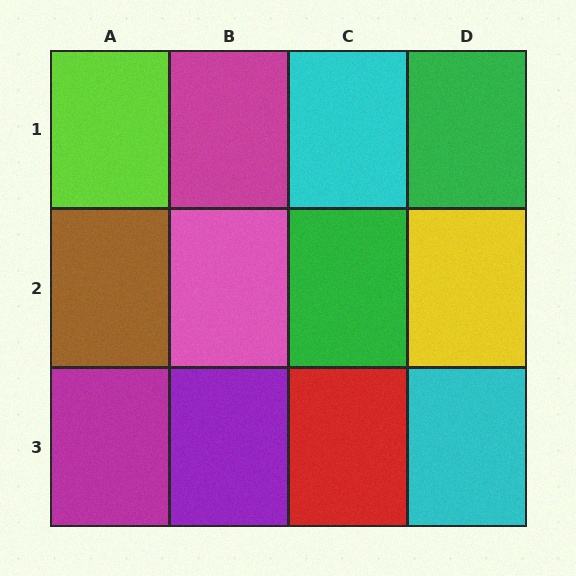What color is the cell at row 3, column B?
Purple.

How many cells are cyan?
2 cells are cyan.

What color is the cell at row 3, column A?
Magenta.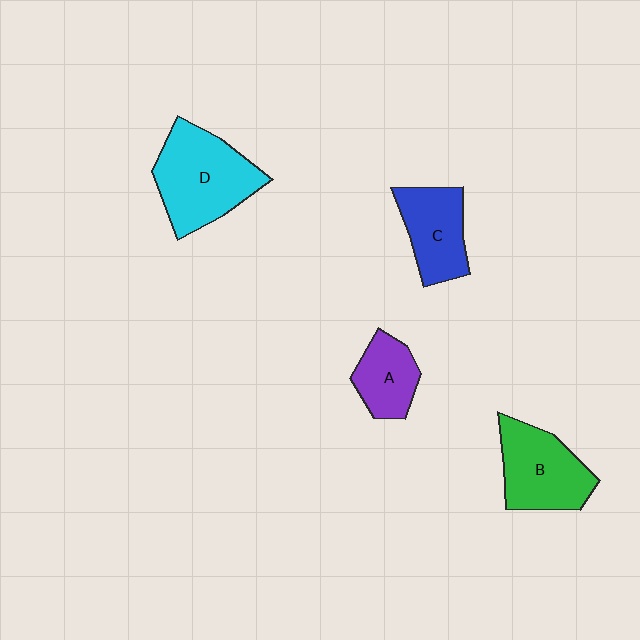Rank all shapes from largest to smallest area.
From largest to smallest: D (cyan), B (green), C (blue), A (purple).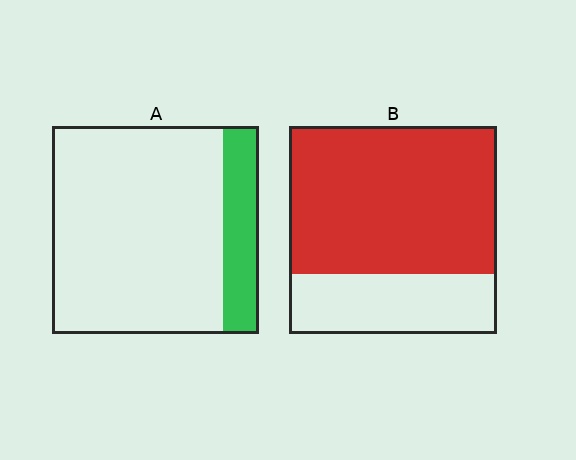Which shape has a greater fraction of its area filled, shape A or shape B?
Shape B.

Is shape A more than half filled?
No.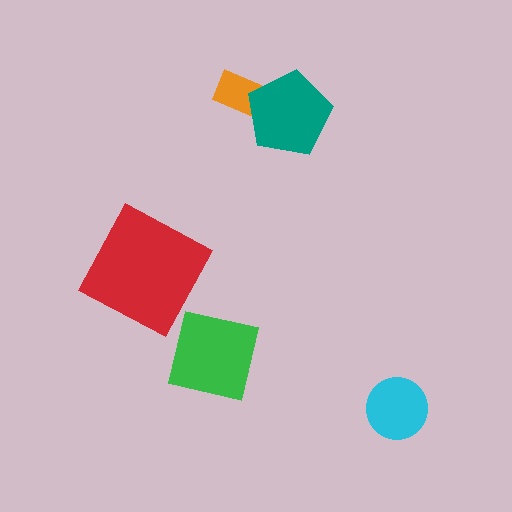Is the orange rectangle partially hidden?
Yes, it is partially covered by another shape.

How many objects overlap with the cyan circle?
0 objects overlap with the cyan circle.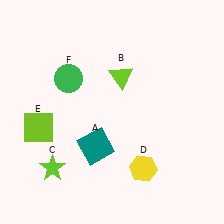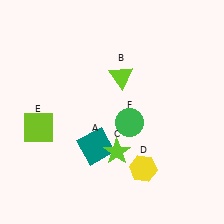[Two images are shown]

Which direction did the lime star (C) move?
The lime star (C) moved right.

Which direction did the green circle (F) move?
The green circle (F) moved right.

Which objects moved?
The objects that moved are: the lime star (C), the green circle (F).